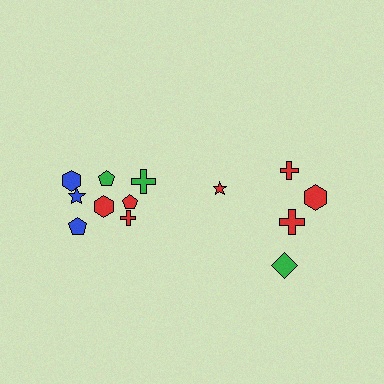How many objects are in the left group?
There are 8 objects.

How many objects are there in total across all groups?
There are 13 objects.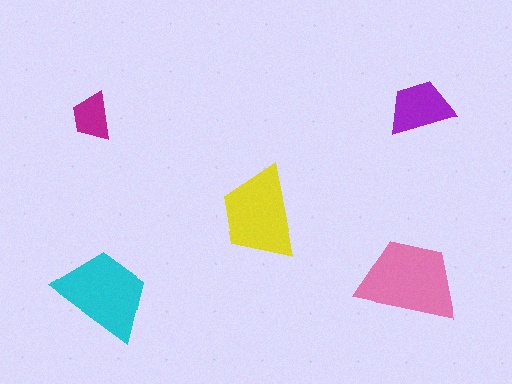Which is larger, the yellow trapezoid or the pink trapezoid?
The pink one.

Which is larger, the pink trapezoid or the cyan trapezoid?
The pink one.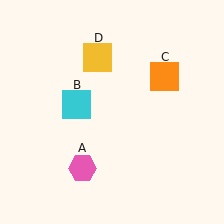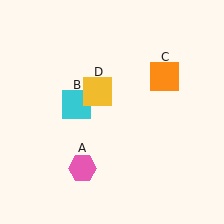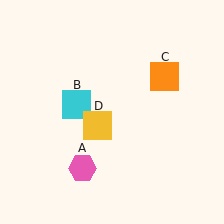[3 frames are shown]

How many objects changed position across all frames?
1 object changed position: yellow square (object D).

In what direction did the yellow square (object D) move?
The yellow square (object D) moved down.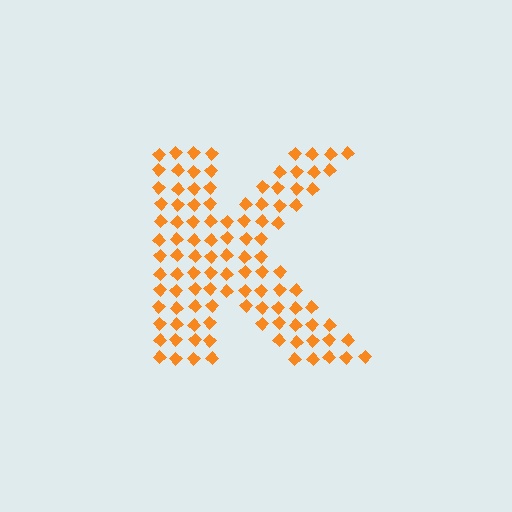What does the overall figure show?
The overall figure shows the letter K.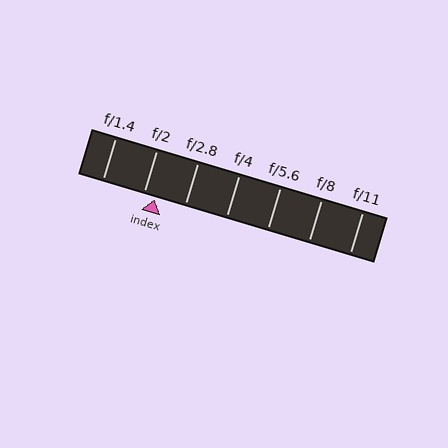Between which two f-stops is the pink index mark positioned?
The index mark is between f/2 and f/2.8.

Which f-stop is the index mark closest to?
The index mark is closest to f/2.